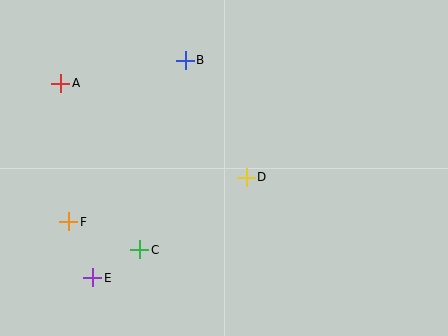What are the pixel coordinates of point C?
Point C is at (140, 250).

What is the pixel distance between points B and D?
The distance between B and D is 132 pixels.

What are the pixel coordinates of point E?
Point E is at (93, 278).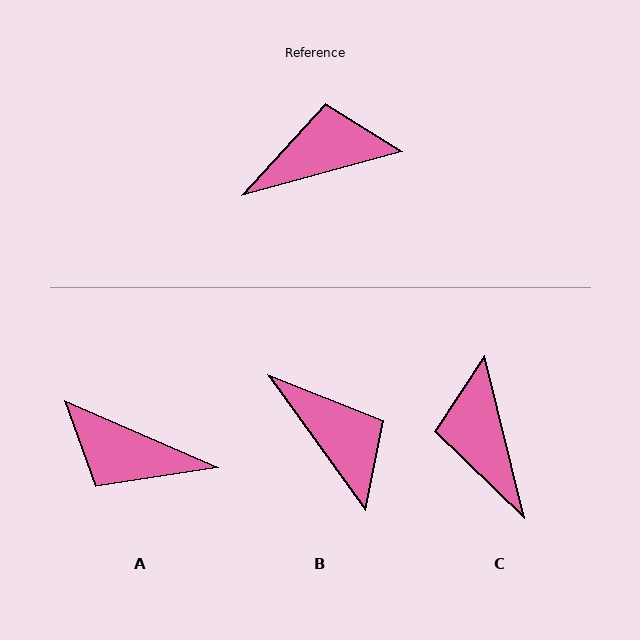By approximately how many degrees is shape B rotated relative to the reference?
Approximately 70 degrees clockwise.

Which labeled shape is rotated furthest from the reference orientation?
A, about 141 degrees away.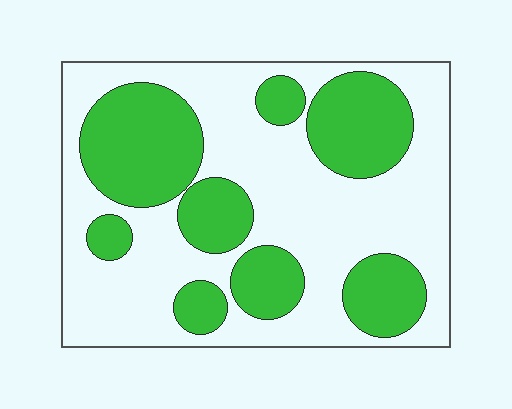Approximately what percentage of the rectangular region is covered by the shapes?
Approximately 40%.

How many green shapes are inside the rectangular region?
8.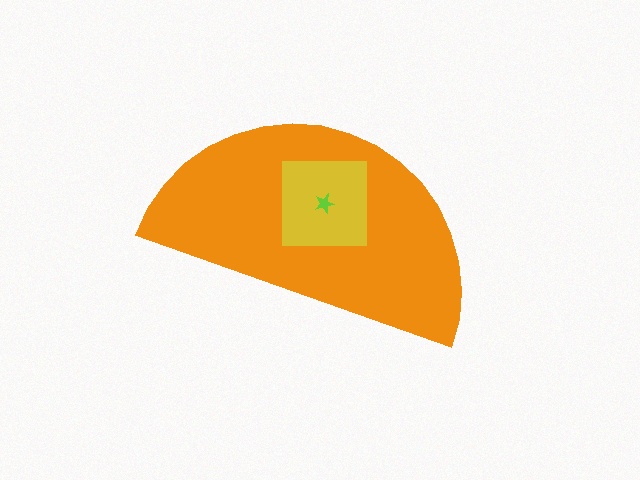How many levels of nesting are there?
3.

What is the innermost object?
The lime star.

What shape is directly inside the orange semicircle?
The yellow square.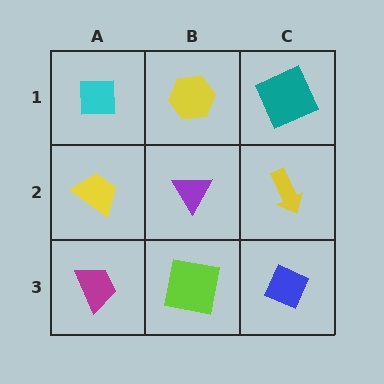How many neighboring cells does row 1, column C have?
2.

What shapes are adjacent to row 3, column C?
A yellow arrow (row 2, column C), a lime square (row 3, column B).